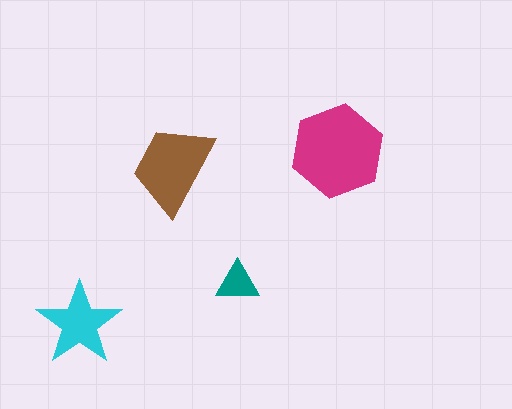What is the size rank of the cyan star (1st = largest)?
3rd.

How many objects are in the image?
There are 4 objects in the image.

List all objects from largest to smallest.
The magenta hexagon, the brown trapezoid, the cyan star, the teal triangle.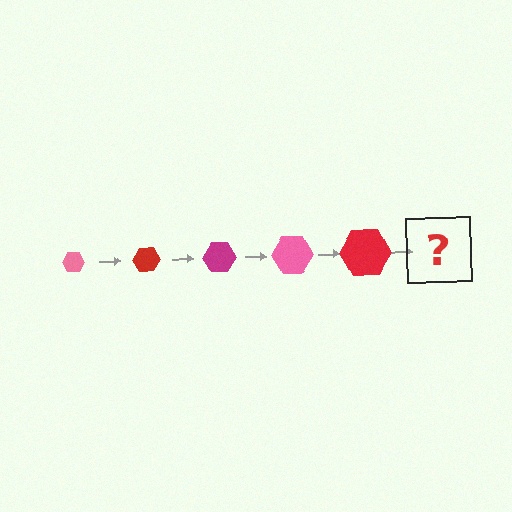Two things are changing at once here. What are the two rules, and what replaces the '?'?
The two rules are that the hexagon grows larger each step and the color cycles through pink, red, and magenta. The '?' should be a magenta hexagon, larger than the previous one.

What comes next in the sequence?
The next element should be a magenta hexagon, larger than the previous one.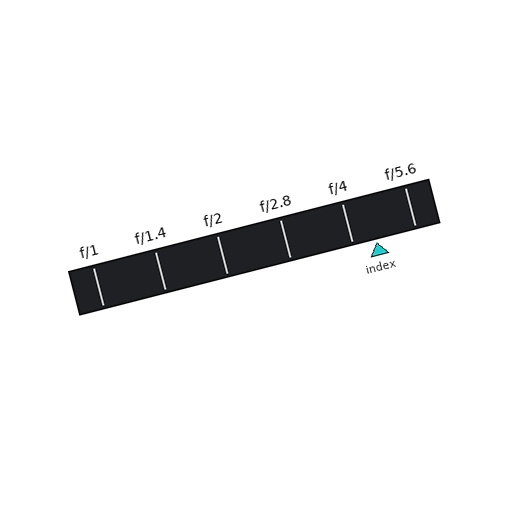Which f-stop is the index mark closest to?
The index mark is closest to f/4.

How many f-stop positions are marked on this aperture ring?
There are 6 f-stop positions marked.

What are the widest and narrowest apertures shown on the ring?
The widest aperture shown is f/1 and the narrowest is f/5.6.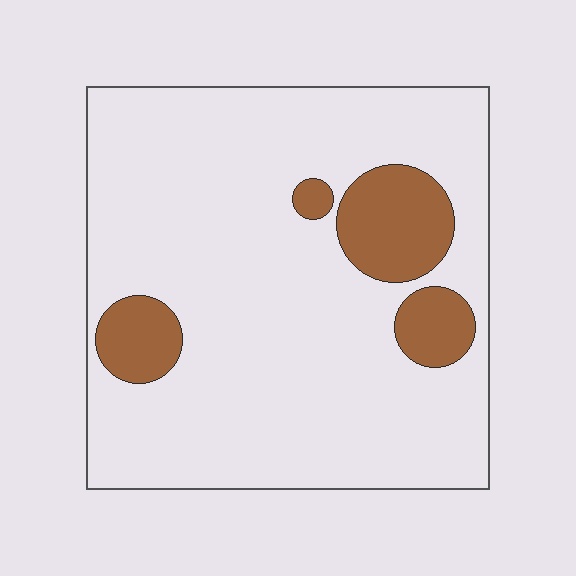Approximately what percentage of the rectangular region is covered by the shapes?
Approximately 15%.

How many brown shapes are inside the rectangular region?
4.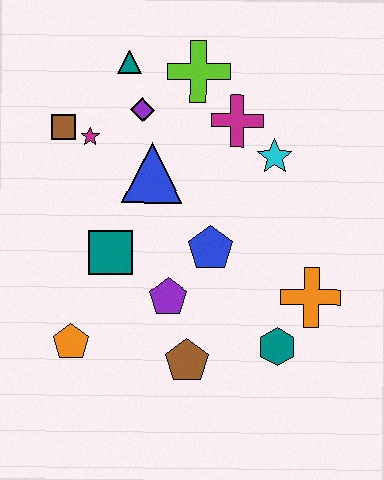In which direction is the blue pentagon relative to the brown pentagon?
The blue pentagon is above the brown pentagon.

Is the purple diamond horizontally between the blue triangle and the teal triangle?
Yes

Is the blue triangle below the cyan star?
Yes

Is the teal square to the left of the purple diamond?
Yes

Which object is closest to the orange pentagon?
The teal square is closest to the orange pentagon.